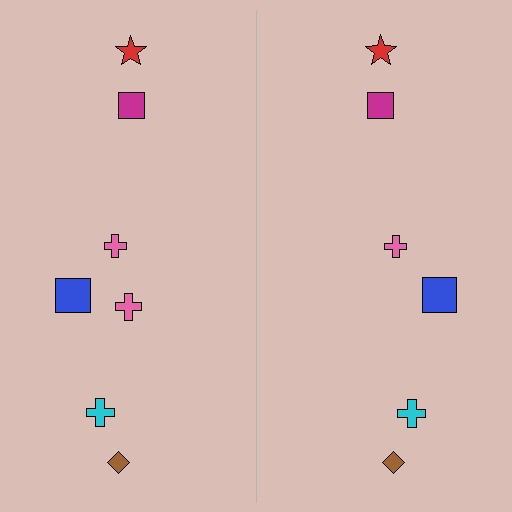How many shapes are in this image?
There are 13 shapes in this image.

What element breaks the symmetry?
A pink cross is missing from the right side.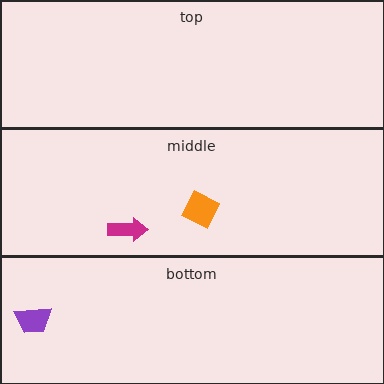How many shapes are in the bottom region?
1.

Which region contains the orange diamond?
The middle region.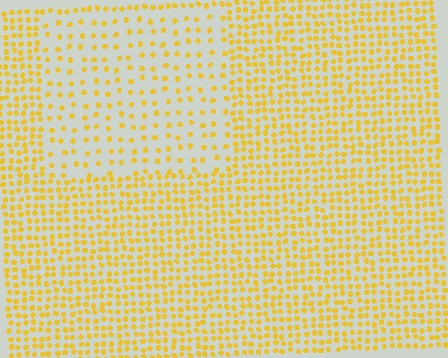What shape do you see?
I see a rectangle.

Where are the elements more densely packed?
The elements are more densely packed outside the rectangle boundary.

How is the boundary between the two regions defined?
The boundary is defined by a change in element density (approximately 2.3x ratio). All elements are the same color, size, and shape.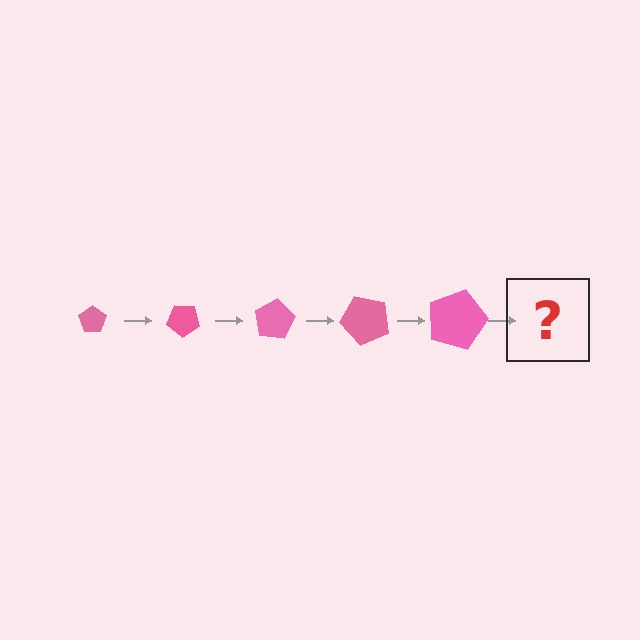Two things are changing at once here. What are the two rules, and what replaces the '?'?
The two rules are that the pentagon grows larger each step and it rotates 40 degrees each step. The '?' should be a pentagon, larger than the previous one and rotated 200 degrees from the start.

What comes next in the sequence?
The next element should be a pentagon, larger than the previous one and rotated 200 degrees from the start.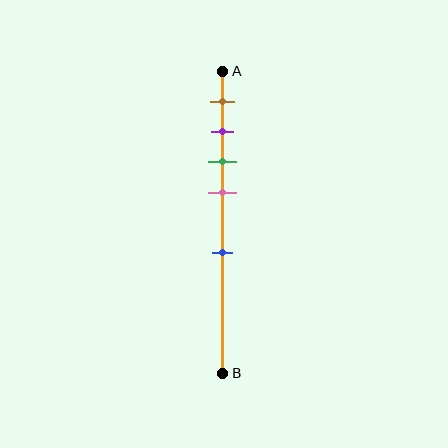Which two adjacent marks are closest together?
The purple and green marks are the closest adjacent pair.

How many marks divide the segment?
There are 5 marks dividing the segment.